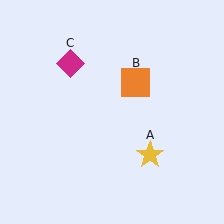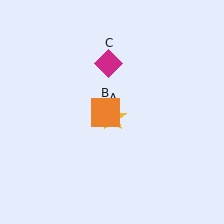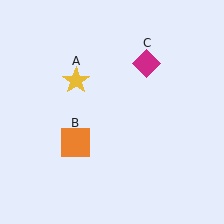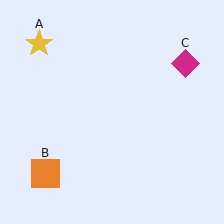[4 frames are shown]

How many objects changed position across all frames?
3 objects changed position: yellow star (object A), orange square (object B), magenta diamond (object C).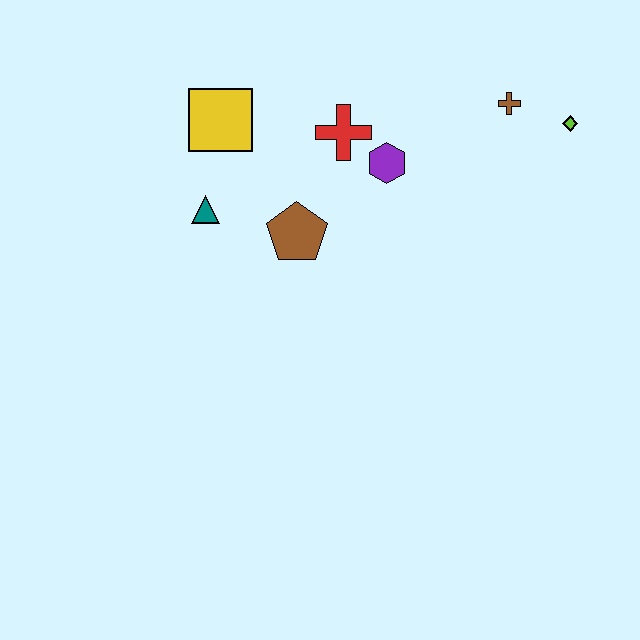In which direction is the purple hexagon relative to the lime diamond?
The purple hexagon is to the left of the lime diamond.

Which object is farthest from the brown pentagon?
The lime diamond is farthest from the brown pentagon.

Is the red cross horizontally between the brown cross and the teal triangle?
Yes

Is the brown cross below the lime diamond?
No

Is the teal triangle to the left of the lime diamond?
Yes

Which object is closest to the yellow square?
The teal triangle is closest to the yellow square.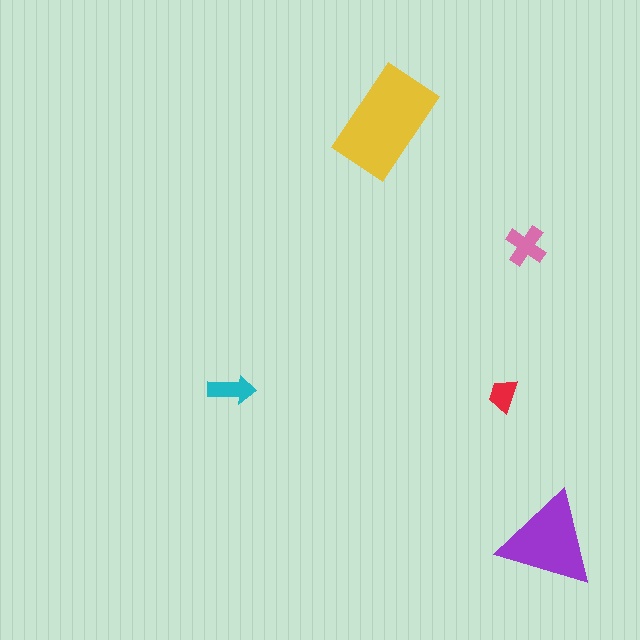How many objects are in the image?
There are 5 objects in the image.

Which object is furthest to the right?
The purple triangle is rightmost.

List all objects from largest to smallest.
The yellow rectangle, the purple triangle, the pink cross, the cyan arrow, the red trapezoid.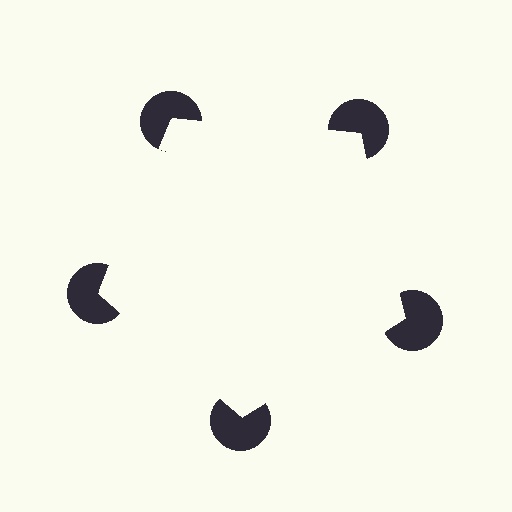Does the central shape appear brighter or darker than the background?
It typically appears slightly brighter than the background, even though no actual brightness change is drawn.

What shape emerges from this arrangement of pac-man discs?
An illusory pentagon — its edges are inferred from the aligned wedge cuts in the pac-man discs, not physically drawn.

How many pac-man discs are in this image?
There are 5 — one at each vertex of the illusory pentagon.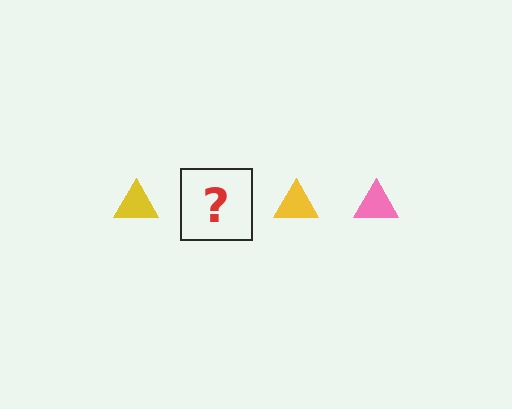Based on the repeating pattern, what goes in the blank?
The blank should be a pink triangle.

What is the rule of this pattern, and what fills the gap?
The rule is that the pattern cycles through yellow, pink triangles. The gap should be filled with a pink triangle.